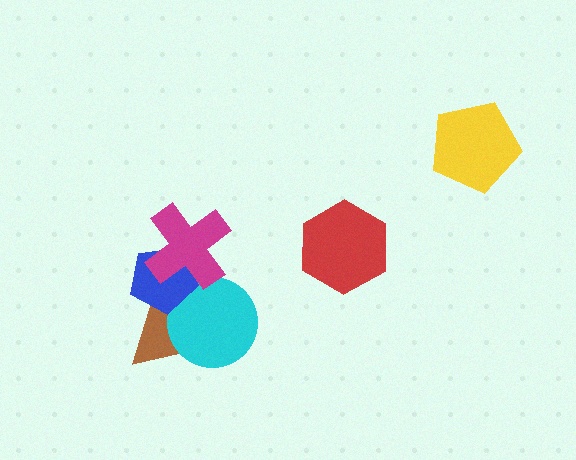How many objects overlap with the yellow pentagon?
0 objects overlap with the yellow pentagon.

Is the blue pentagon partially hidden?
Yes, it is partially covered by another shape.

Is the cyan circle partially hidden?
Yes, it is partially covered by another shape.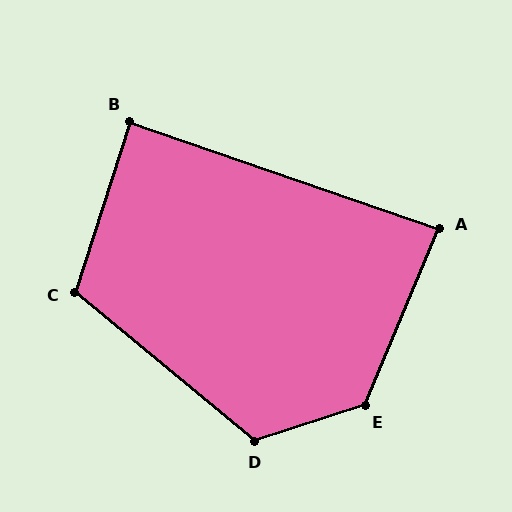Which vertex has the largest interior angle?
E, at approximately 130 degrees.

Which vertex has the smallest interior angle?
A, at approximately 86 degrees.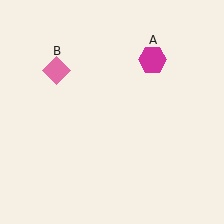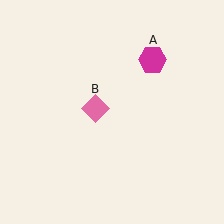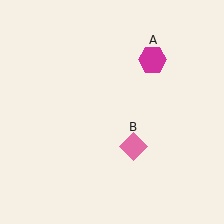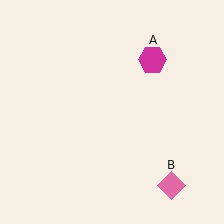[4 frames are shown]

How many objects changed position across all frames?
1 object changed position: pink diamond (object B).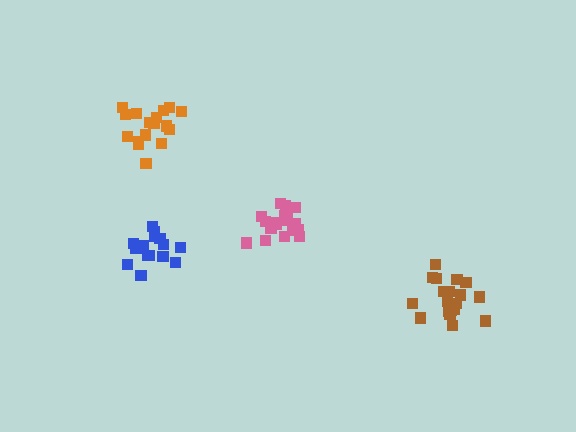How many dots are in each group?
Group 1: 19 dots, Group 2: 18 dots, Group 3: 15 dots, Group 4: 17 dots (69 total).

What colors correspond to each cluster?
The clusters are colored: brown, pink, blue, orange.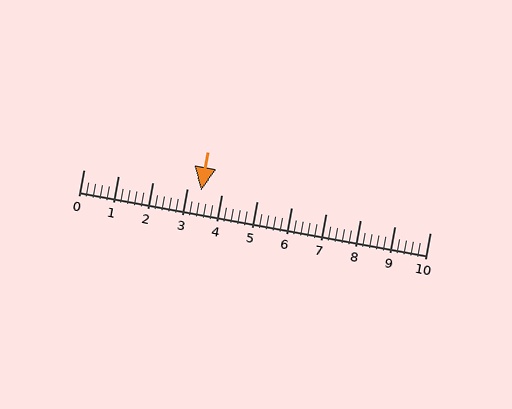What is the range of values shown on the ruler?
The ruler shows values from 0 to 10.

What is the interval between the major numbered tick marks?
The major tick marks are spaced 1 units apart.